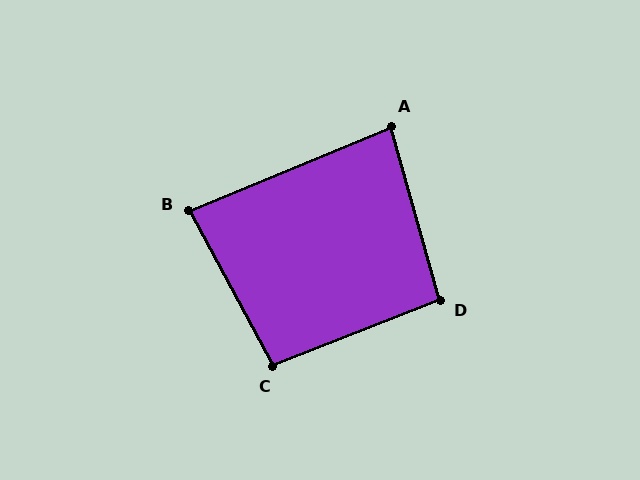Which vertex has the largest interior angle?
C, at approximately 97 degrees.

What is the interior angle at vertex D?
Approximately 96 degrees (obtuse).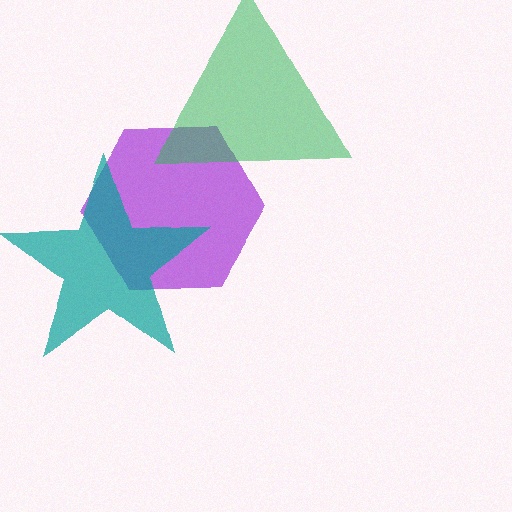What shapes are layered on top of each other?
The layered shapes are: a purple hexagon, a teal star, a green triangle.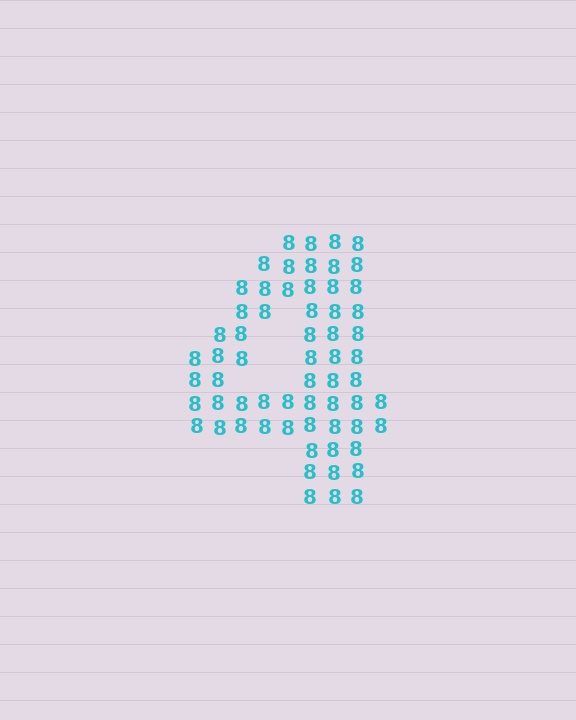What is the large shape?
The large shape is the digit 4.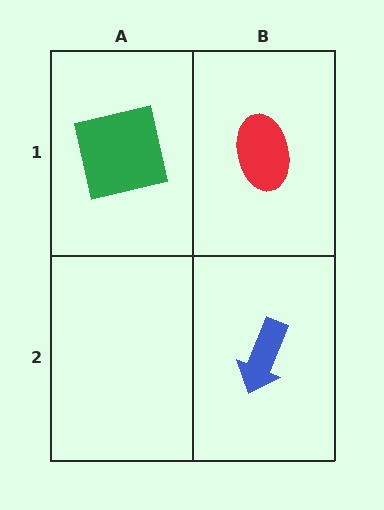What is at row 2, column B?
A blue arrow.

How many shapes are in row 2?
1 shape.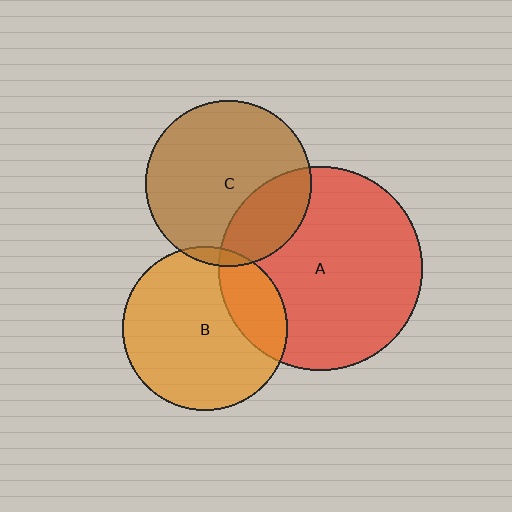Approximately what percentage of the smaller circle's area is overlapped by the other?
Approximately 25%.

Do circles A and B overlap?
Yes.